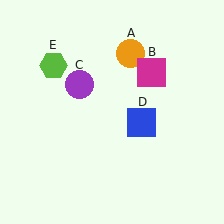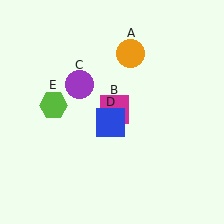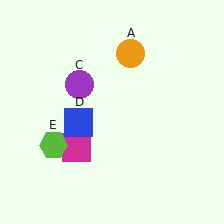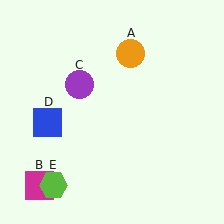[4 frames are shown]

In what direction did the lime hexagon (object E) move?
The lime hexagon (object E) moved down.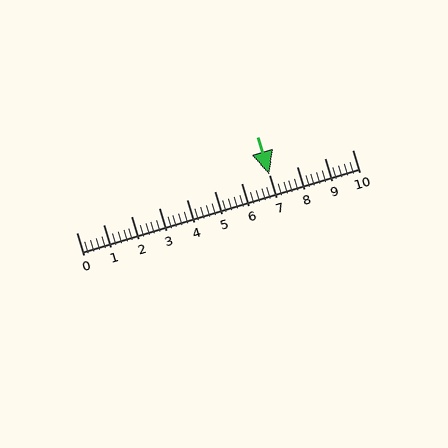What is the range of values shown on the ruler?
The ruler shows values from 0 to 10.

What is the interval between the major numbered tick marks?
The major tick marks are spaced 1 units apart.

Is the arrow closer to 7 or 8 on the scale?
The arrow is closer to 7.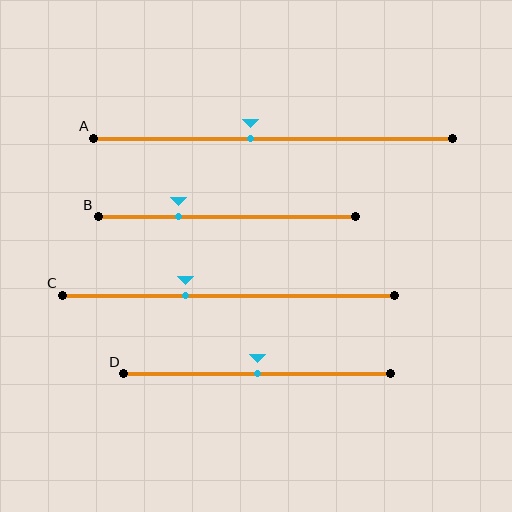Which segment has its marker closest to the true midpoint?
Segment D has its marker closest to the true midpoint.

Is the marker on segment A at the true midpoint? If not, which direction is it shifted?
No, the marker on segment A is shifted to the left by about 6% of the segment length.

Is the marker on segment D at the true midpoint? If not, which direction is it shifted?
Yes, the marker on segment D is at the true midpoint.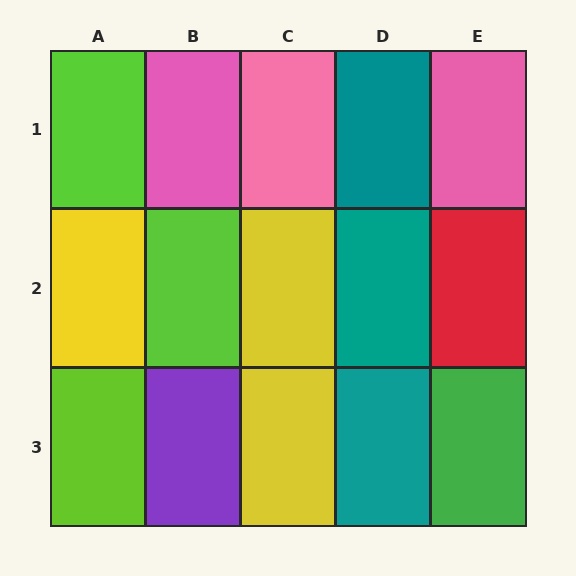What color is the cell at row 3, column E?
Green.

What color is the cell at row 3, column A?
Lime.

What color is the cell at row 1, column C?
Pink.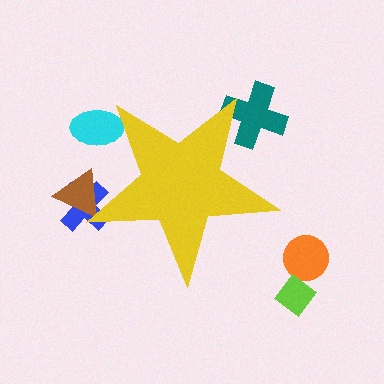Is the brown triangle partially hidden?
Yes, the brown triangle is partially hidden behind the yellow star.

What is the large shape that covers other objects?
A yellow star.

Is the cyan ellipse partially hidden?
Yes, the cyan ellipse is partially hidden behind the yellow star.